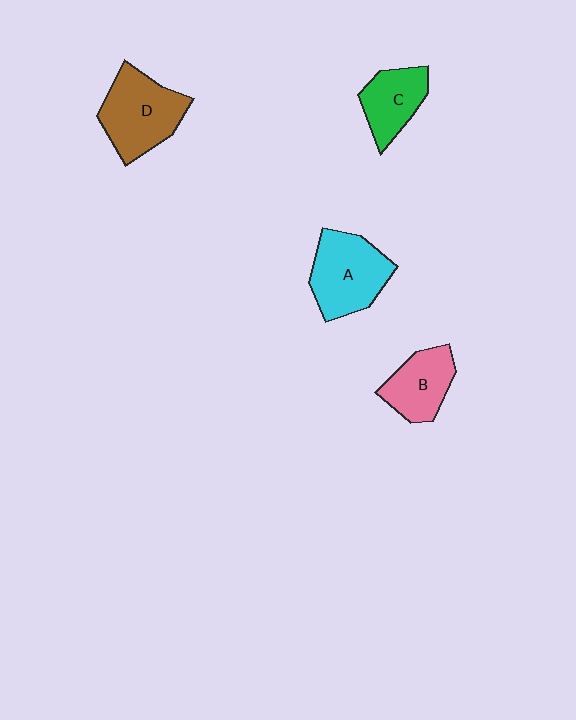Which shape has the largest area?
Shape D (brown).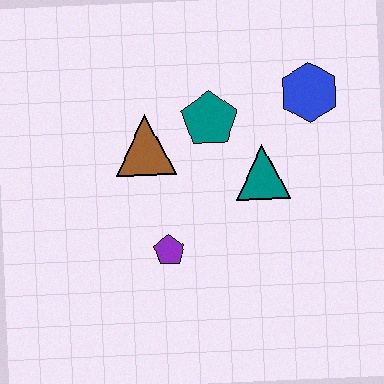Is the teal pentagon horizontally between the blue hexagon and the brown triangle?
Yes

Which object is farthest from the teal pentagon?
The purple pentagon is farthest from the teal pentagon.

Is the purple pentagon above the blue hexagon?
No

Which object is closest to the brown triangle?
The teal pentagon is closest to the brown triangle.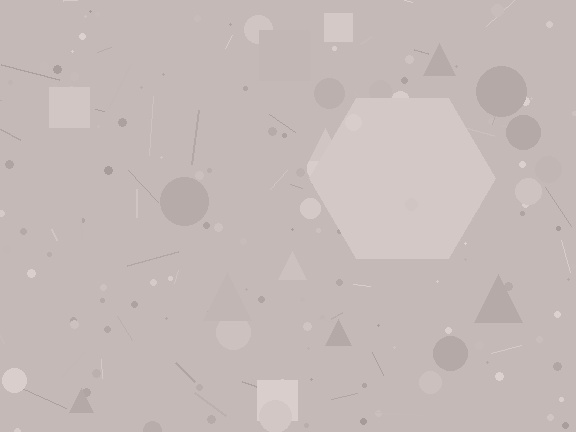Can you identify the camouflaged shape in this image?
The camouflaged shape is a hexagon.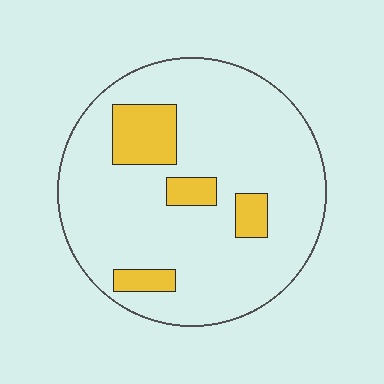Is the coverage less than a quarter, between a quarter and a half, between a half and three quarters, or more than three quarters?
Less than a quarter.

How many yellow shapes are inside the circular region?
4.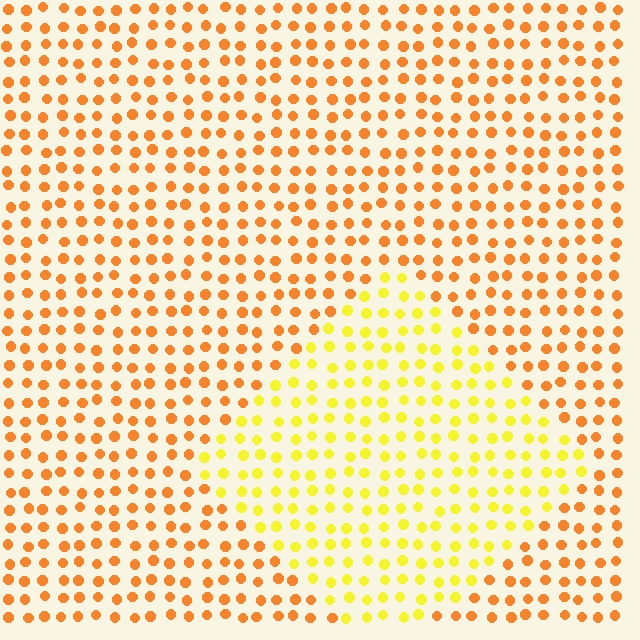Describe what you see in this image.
The image is filled with small orange elements in a uniform arrangement. A diamond-shaped region is visible where the elements are tinted to a slightly different hue, forming a subtle color boundary.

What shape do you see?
I see a diamond.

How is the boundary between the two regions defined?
The boundary is defined purely by a slight shift in hue (about 34 degrees). Spacing, size, and orientation are identical on both sides.